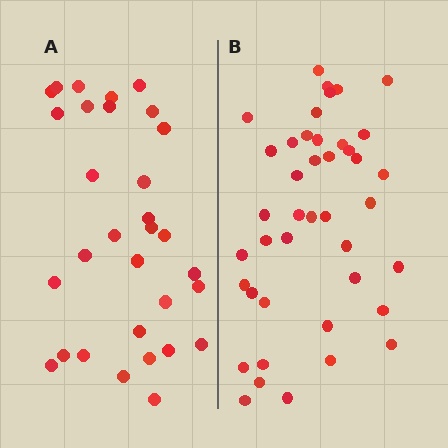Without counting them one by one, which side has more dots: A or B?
Region B (the right region) has more dots.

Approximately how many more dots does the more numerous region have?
Region B has roughly 12 or so more dots than region A.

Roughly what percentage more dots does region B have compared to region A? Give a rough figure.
About 35% more.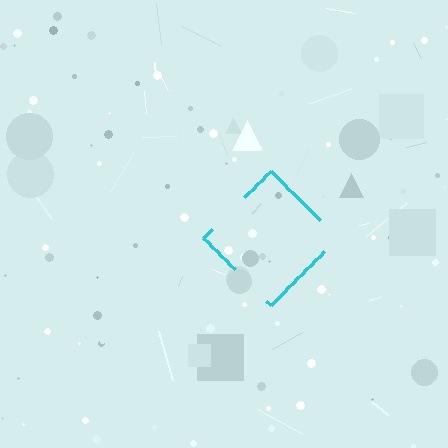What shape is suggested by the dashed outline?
The dashed outline suggests a diamond.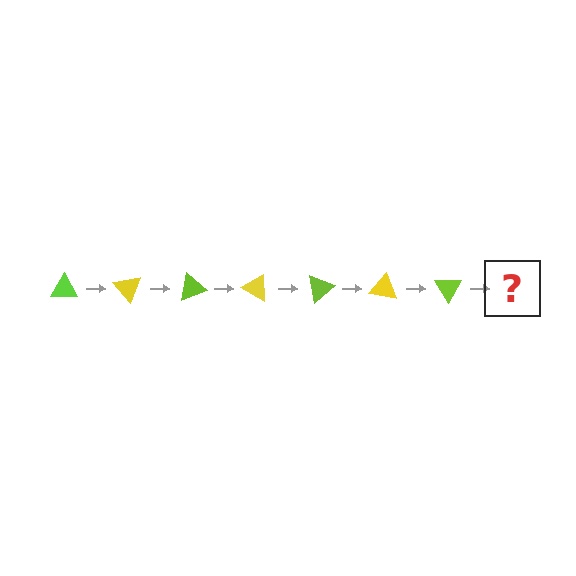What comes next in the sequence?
The next element should be a yellow triangle, rotated 350 degrees from the start.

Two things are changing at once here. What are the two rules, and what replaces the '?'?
The two rules are that it rotates 50 degrees each step and the color cycles through lime and yellow. The '?' should be a yellow triangle, rotated 350 degrees from the start.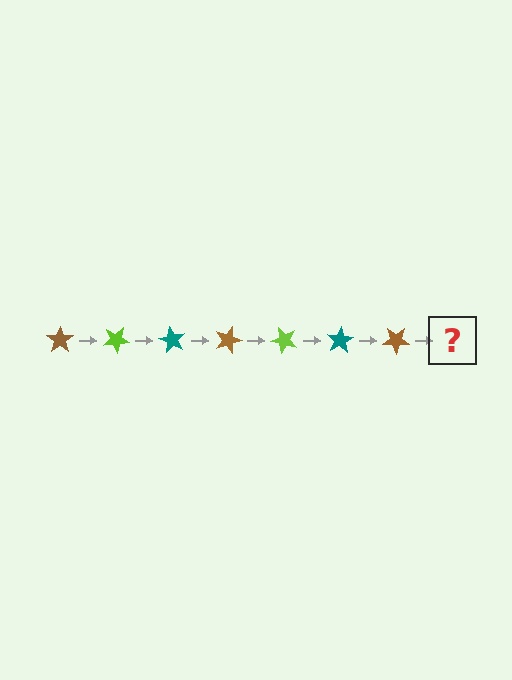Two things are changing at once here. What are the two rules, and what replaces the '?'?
The two rules are that it rotates 30 degrees each step and the color cycles through brown, lime, and teal. The '?' should be a lime star, rotated 210 degrees from the start.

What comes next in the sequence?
The next element should be a lime star, rotated 210 degrees from the start.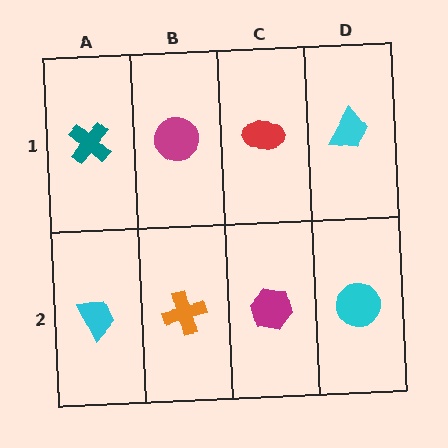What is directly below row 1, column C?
A magenta hexagon.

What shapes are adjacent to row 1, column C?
A magenta hexagon (row 2, column C), a magenta circle (row 1, column B), a cyan trapezoid (row 1, column D).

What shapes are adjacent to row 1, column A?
A cyan trapezoid (row 2, column A), a magenta circle (row 1, column B).